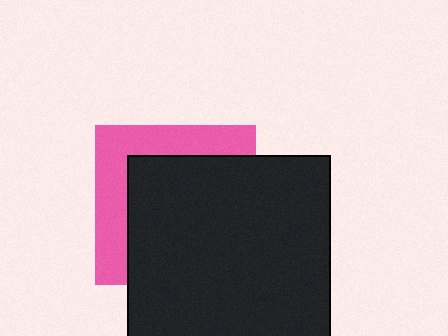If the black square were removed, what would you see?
You would see the complete pink square.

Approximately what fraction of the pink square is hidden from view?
Roughly 65% of the pink square is hidden behind the black square.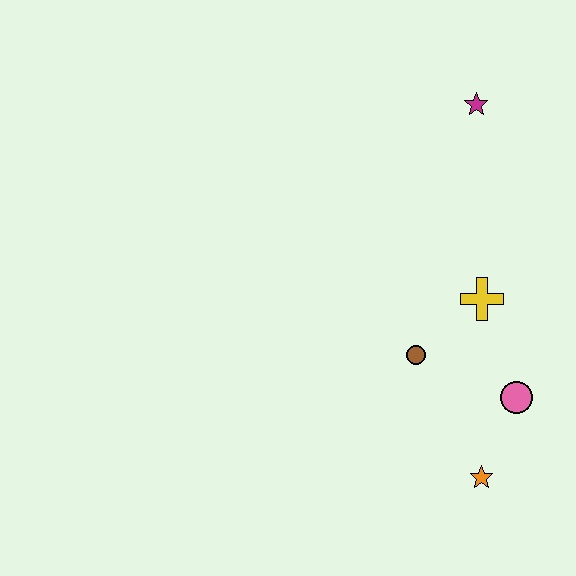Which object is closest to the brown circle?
The yellow cross is closest to the brown circle.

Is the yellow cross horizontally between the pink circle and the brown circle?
Yes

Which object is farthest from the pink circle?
The magenta star is farthest from the pink circle.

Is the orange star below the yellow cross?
Yes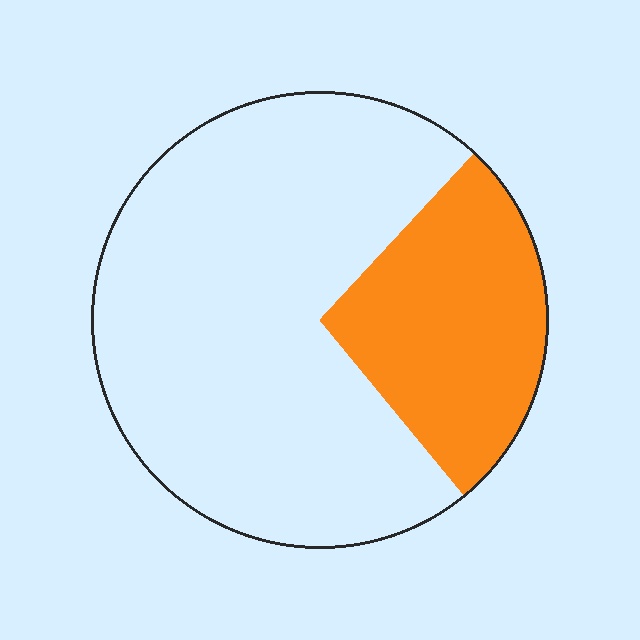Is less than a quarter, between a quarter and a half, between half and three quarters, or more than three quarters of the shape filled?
Between a quarter and a half.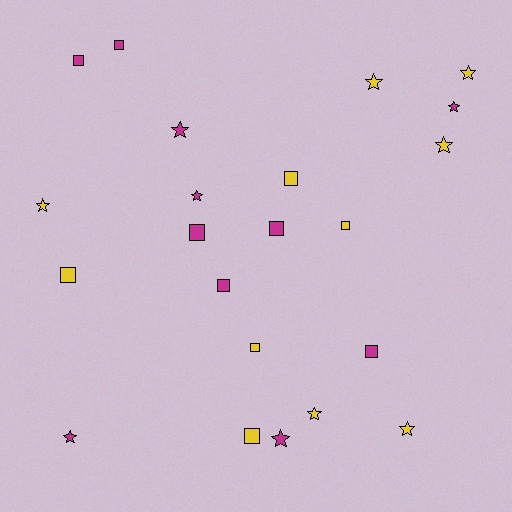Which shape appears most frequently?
Square, with 11 objects.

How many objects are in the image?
There are 22 objects.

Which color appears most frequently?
Yellow, with 11 objects.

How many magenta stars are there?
There are 5 magenta stars.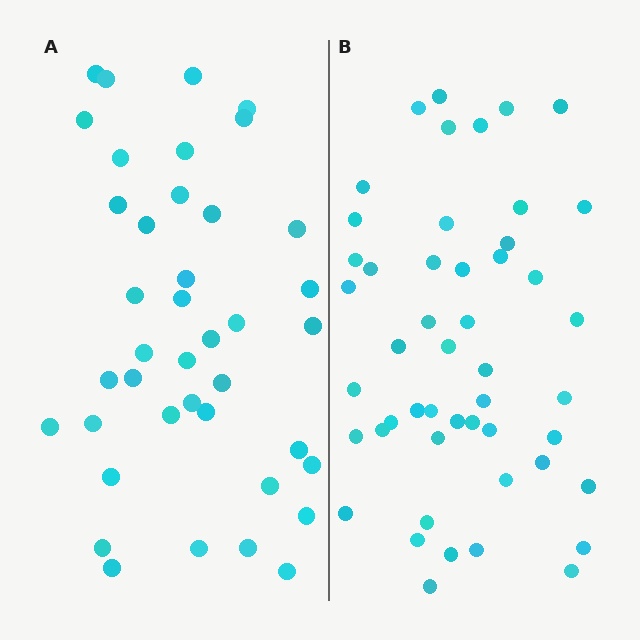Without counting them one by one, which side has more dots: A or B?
Region B (the right region) has more dots.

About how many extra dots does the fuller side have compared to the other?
Region B has roughly 8 or so more dots than region A.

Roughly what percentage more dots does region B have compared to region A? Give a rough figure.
About 20% more.